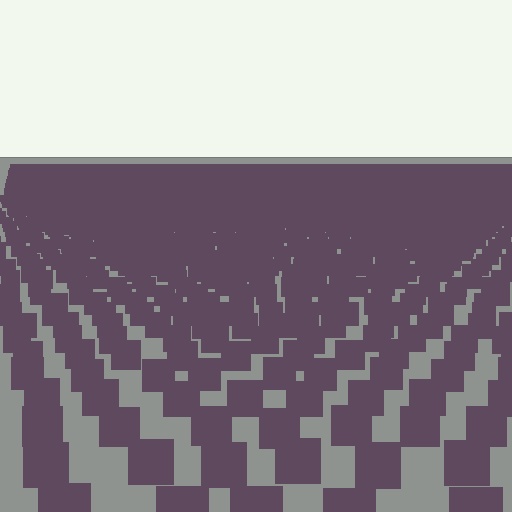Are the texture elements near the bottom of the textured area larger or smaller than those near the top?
Larger. Near the bottom, elements are closer to the viewer and appear at a bigger on-screen size.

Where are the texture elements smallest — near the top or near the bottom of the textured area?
Near the top.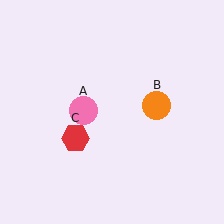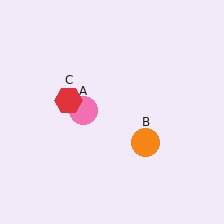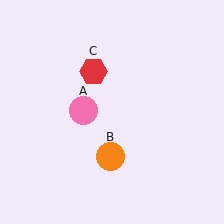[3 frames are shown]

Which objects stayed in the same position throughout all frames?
Pink circle (object A) remained stationary.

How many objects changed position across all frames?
2 objects changed position: orange circle (object B), red hexagon (object C).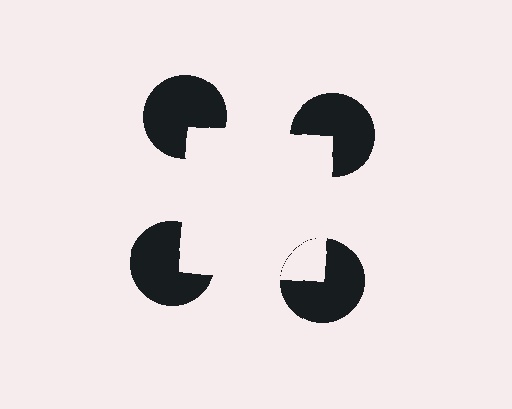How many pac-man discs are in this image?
There are 4 — one at each vertex of the illusory square.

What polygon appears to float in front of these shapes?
An illusory square — its edges are inferred from the aligned wedge cuts in the pac-man discs, not physically drawn.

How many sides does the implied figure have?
4 sides.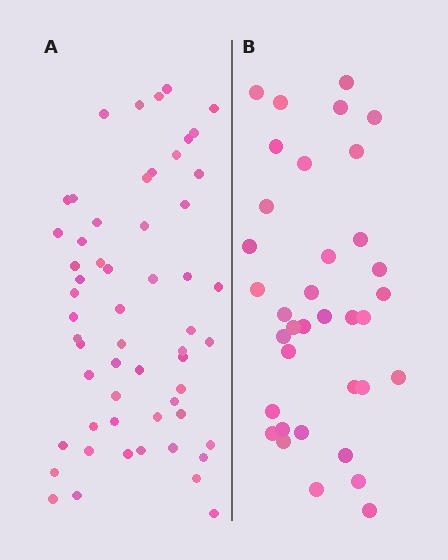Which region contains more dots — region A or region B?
Region A (the left region) has more dots.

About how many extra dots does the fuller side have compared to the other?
Region A has approximately 20 more dots than region B.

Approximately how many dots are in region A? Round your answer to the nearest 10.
About 60 dots. (The exact count is 57, which rounds to 60.)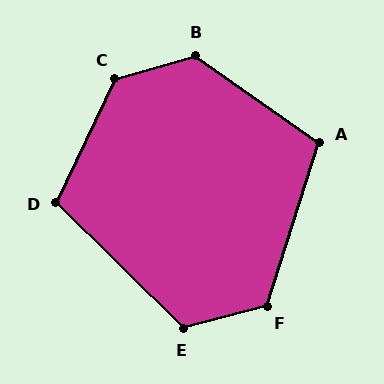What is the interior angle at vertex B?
Approximately 128 degrees (obtuse).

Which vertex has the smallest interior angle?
A, at approximately 108 degrees.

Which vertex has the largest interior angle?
C, at approximately 132 degrees.